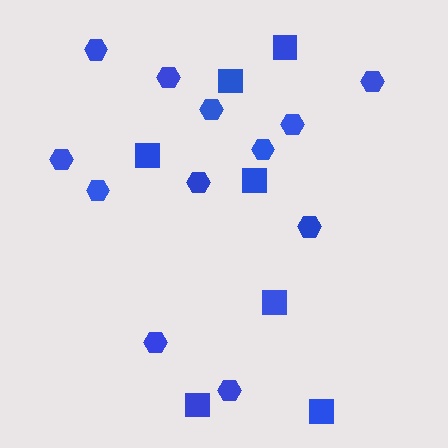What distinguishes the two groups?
There are 2 groups: one group of hexagons (12) and one group of squares (7).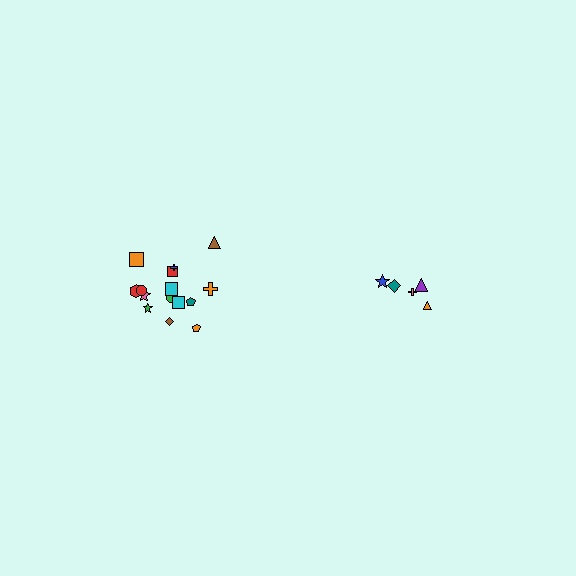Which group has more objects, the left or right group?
The left group.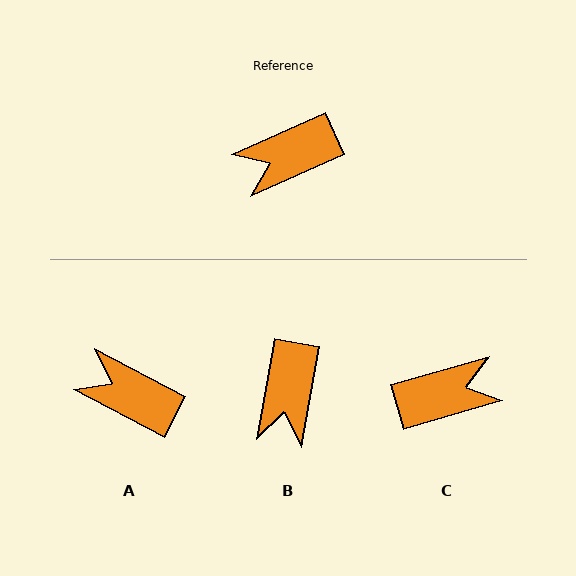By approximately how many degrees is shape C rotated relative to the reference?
Approximately 172 degrees counter-clockwise.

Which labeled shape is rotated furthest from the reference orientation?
C, about 172 degrees away.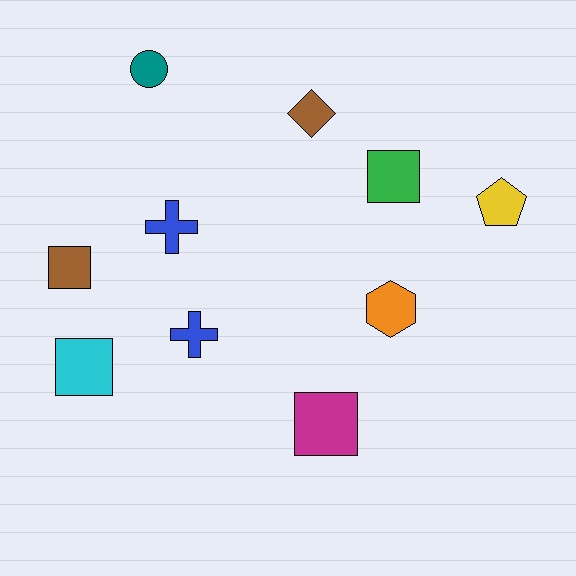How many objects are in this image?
There are 10 objects.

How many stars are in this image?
There are no stars.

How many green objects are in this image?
There is 1 green object.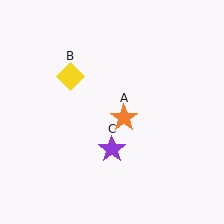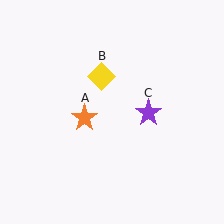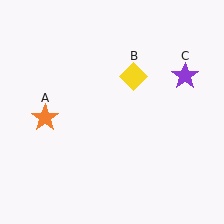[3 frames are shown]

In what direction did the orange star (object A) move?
The orange star (object A) moved left.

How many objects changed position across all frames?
3 objects changed position: orange star (object A), yellow diamond (object B), purple star (object C).